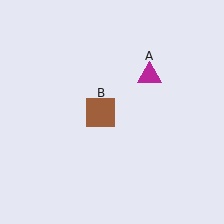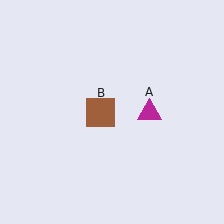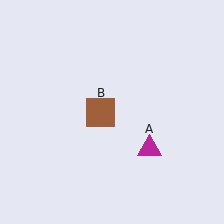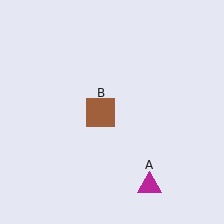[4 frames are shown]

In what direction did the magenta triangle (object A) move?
The magenta triangle (object A) moved down.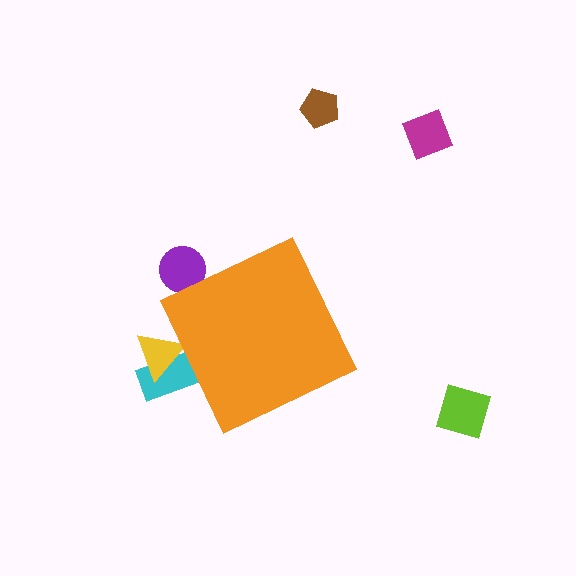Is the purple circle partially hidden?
Yes, the purple circle is partially hidden behind the orange diamond.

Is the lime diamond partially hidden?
No, the lime diamond is fully visible.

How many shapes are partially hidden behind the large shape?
3 shapes are partially hidden.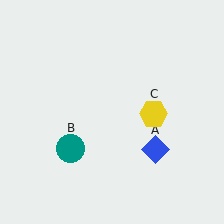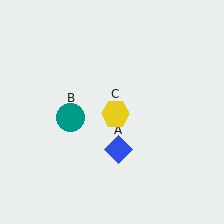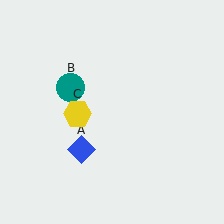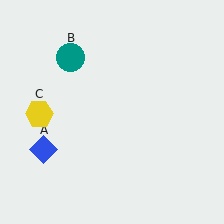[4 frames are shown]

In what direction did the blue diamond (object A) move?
The blue diamond (object A) moved left.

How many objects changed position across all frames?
3 objects changed position: blue diamond (object A), teal circle (object B), yellow hexagon (object C).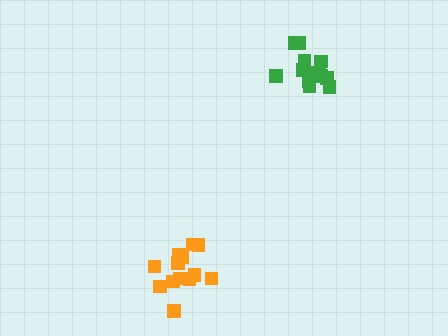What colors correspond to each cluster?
The clusters are colored: green, orange.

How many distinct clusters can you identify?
There are 2 distinct clusters.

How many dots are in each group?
Group 1: 13 dots, Group 2: 13 dots (26 total).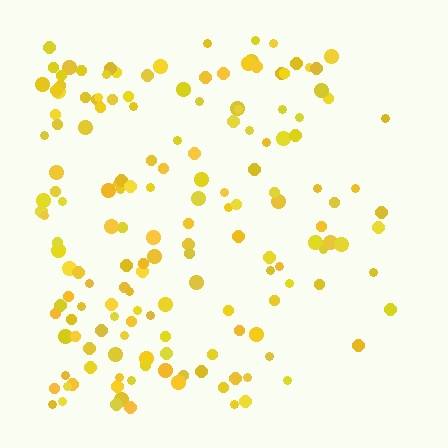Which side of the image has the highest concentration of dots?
The left.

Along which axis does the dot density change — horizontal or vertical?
Horizontal.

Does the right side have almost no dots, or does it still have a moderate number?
Still a moderate number, just noticeably fewer than the left.